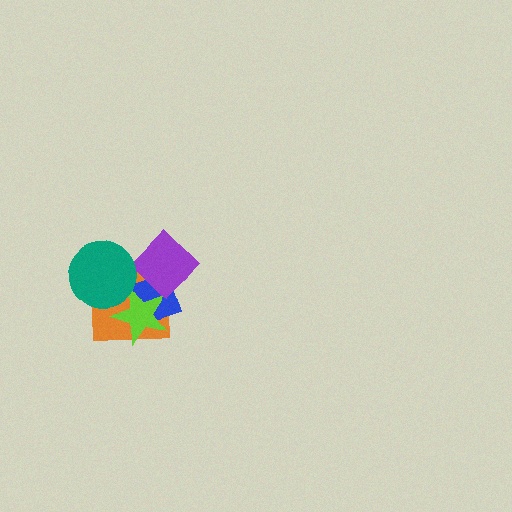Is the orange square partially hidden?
Yes, it is partially covered by another shape.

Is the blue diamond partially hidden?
Yes, it is partially covered by another shape.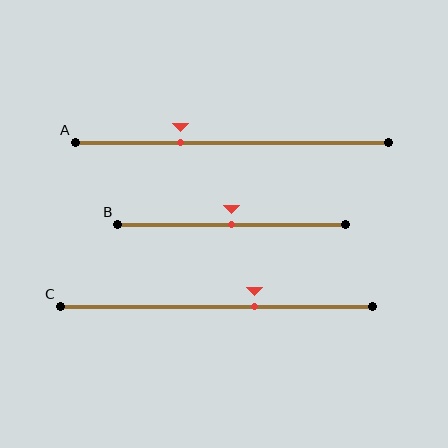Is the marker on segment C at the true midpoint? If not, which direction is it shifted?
No, the marker on segment C is shifted to the right by about 12% of the segment length.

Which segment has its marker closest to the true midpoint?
Segment B has its marker closest to the true midpoint.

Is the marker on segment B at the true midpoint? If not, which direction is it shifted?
Yes, the marker on segment B is at the true midpoint.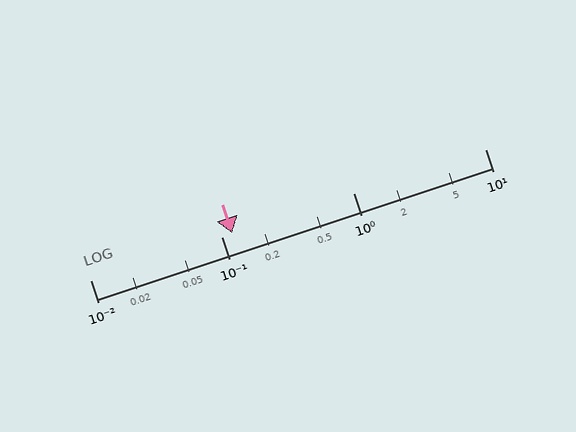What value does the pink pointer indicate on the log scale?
The pointer indicates approximately 0.12.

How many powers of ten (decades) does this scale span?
The scale spans 3 decades, from 0.01 to 10.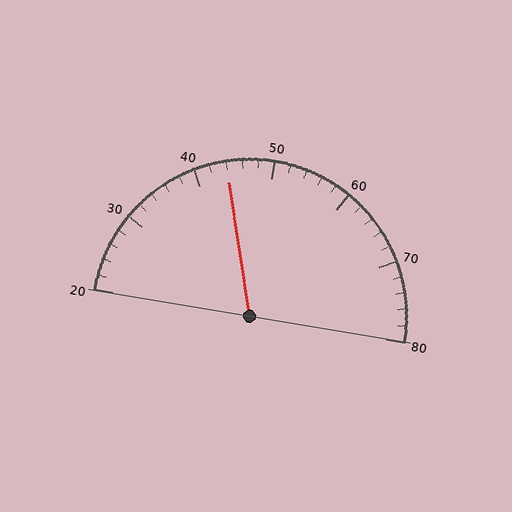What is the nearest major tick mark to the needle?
The nearest major tick mark is 40.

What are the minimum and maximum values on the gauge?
The gauge ranges from 20 to 80.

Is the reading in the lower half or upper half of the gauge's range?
The reading is in the lower half of the range (20 to 80).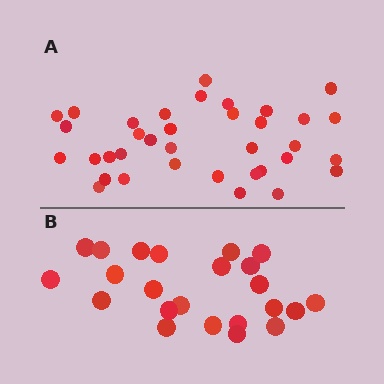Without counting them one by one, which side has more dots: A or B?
Region A (the top region) has more dots.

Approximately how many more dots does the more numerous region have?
Region A has approximately 15 more dots than region B.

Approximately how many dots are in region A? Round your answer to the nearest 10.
About 40 dots. (The exact count is 36, which rounds to 40.)